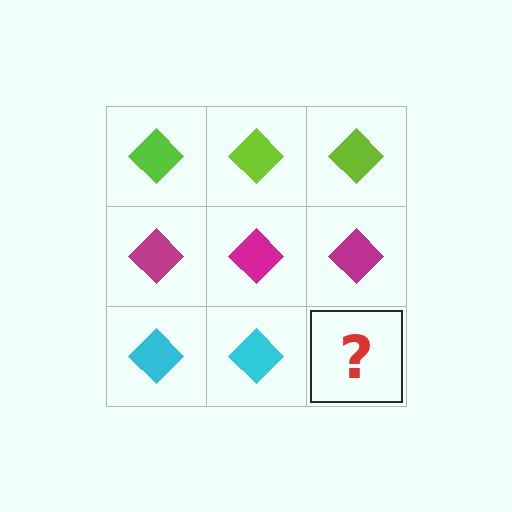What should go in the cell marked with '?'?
The missing cell should contain a cyan diamond.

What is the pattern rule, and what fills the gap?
The rule is that each row has a consistent color. The gap should be filled with a cyan diamond.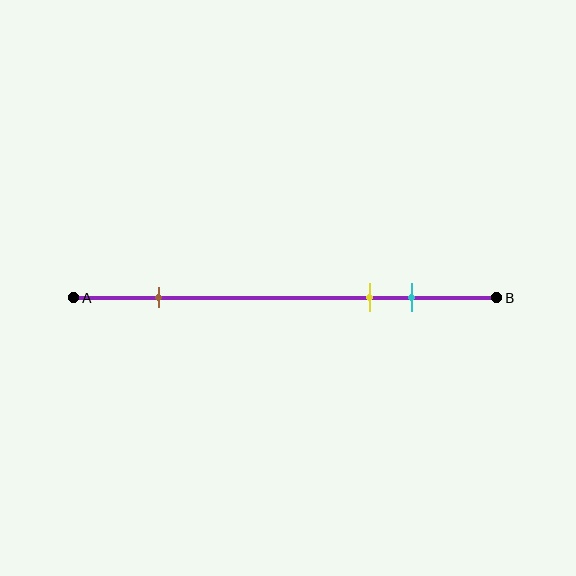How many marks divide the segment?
There are 3 marks dividing the segment.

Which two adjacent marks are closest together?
The yellow and cyan marks are the closest adjacent pair.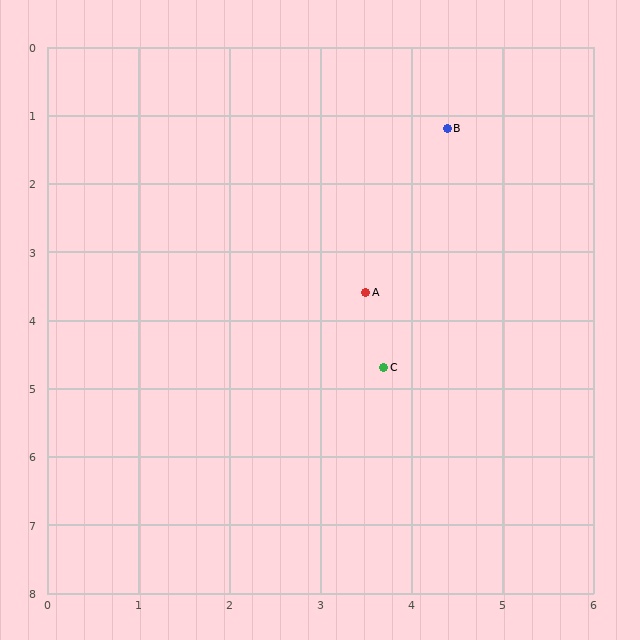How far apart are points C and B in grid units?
Points C and B are about 3.6 grid units apart.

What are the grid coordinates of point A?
Point A is at approximately (3.5, 3.6).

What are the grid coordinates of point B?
Point B is at approximately (4.4, 1.2).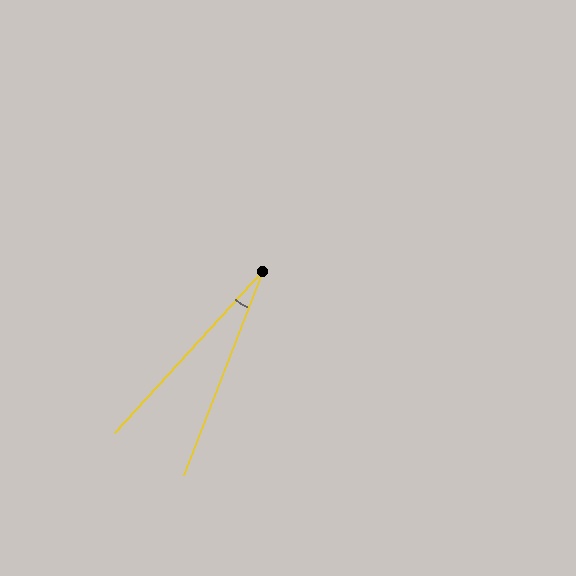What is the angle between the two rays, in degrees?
Approximately 21 degrees.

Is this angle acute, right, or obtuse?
It is acute.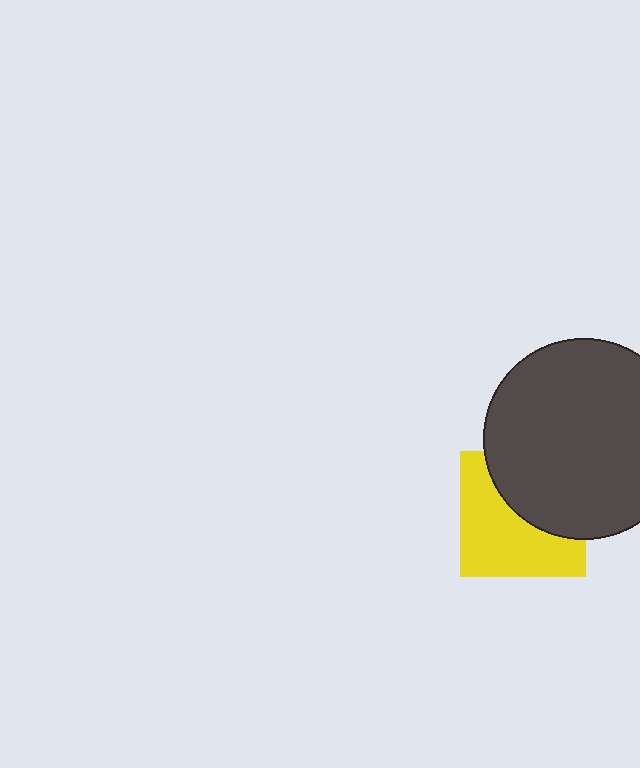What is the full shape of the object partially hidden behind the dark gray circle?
The partially hidden object is a yellow square.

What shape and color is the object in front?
The object in front is a dark gray circle.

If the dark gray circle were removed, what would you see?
You would see the complete yellow square.